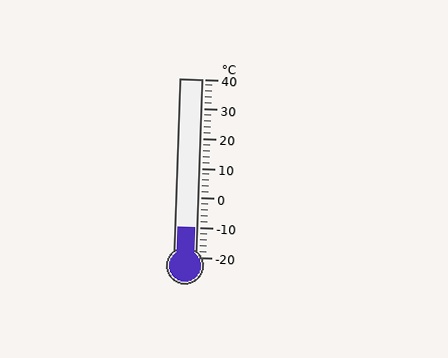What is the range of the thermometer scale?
The thermometer scale ranges from -20°C to 40°C.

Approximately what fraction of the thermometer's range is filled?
The thermometer is filled to approximately 15% of its range.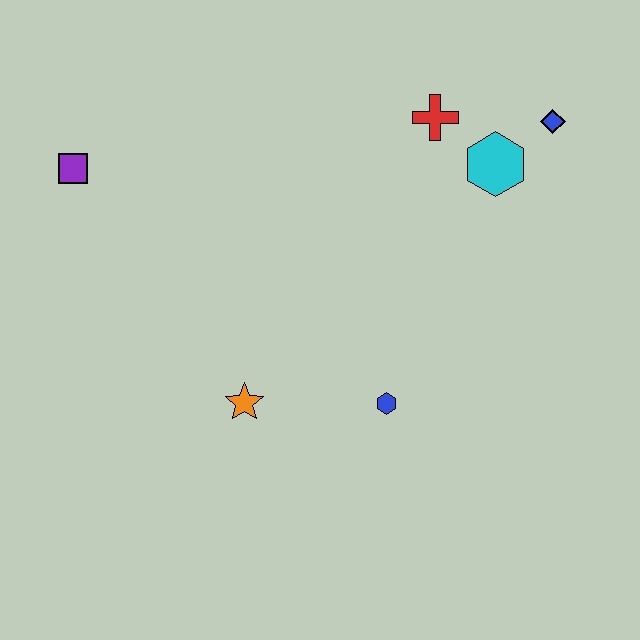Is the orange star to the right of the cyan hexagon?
No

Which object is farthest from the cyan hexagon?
The purple square is farthest from the cyan hexagon.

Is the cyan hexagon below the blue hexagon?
No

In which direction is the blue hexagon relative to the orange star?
The blue hexagon is to the right of the orange star.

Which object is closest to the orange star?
The blue hexagon is closest to the orange star.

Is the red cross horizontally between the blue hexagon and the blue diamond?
Yes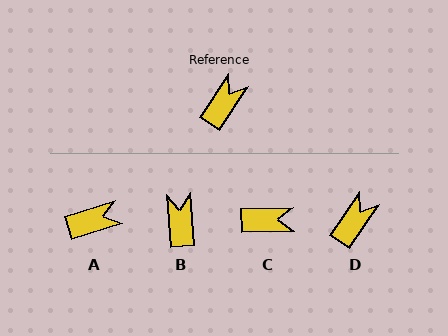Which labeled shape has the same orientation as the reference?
D.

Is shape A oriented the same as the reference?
No, it is off by about 39 degrees.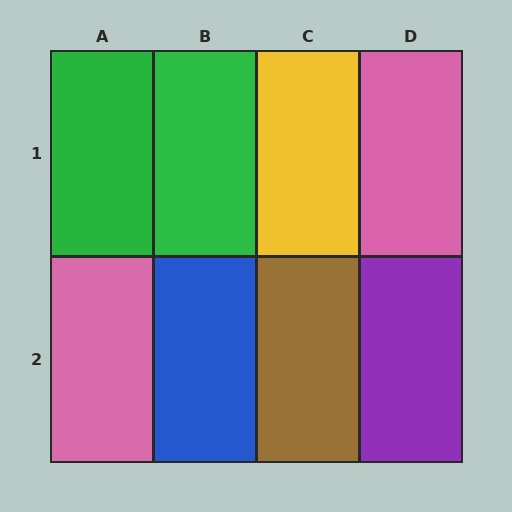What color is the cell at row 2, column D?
Purple.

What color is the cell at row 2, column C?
Brown.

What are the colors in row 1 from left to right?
Green, green, yellow, pink.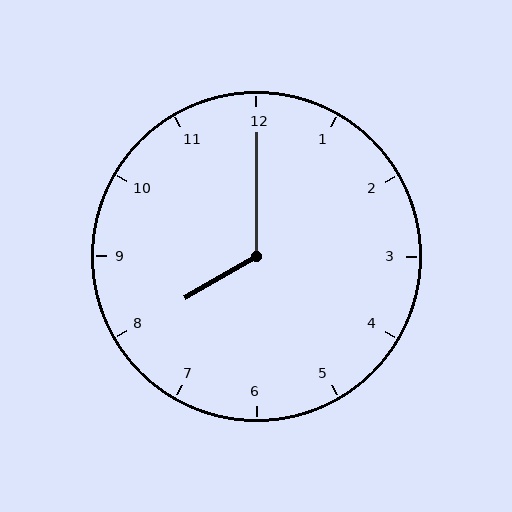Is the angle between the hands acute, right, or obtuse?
It is obtuse.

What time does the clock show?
8:00.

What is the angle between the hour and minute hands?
Approximately 120 degrees.